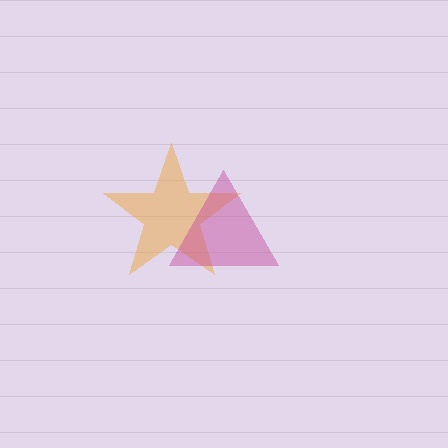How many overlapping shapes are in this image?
There are 2 overlapping shapes in the image.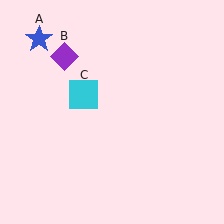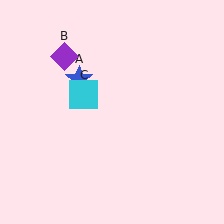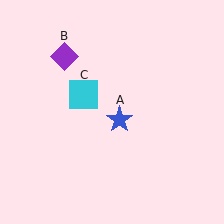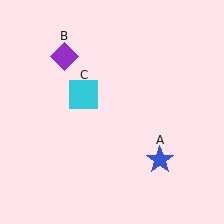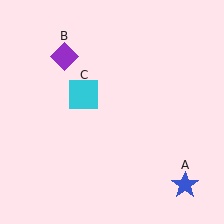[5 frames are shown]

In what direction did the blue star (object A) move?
The blue star (object A) moved down and to the right.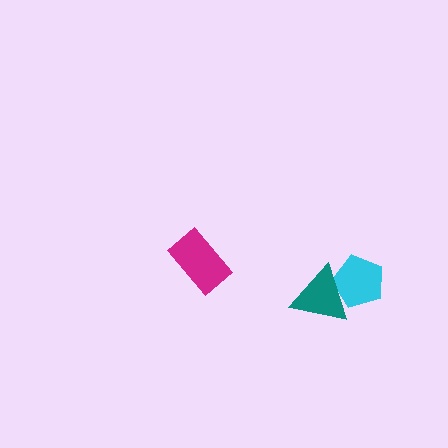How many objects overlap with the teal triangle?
1 object overlaps with the teal triangle.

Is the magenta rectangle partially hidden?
No, no other shape covers it.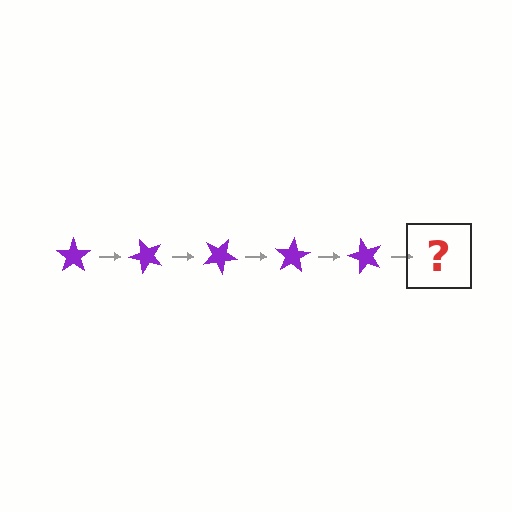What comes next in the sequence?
The next element should be a purple star rotated 250 degrees.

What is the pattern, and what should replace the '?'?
The pattern is that the star rotates 50 degrees each step. The '?' should be a purple star rotated 250 degrees.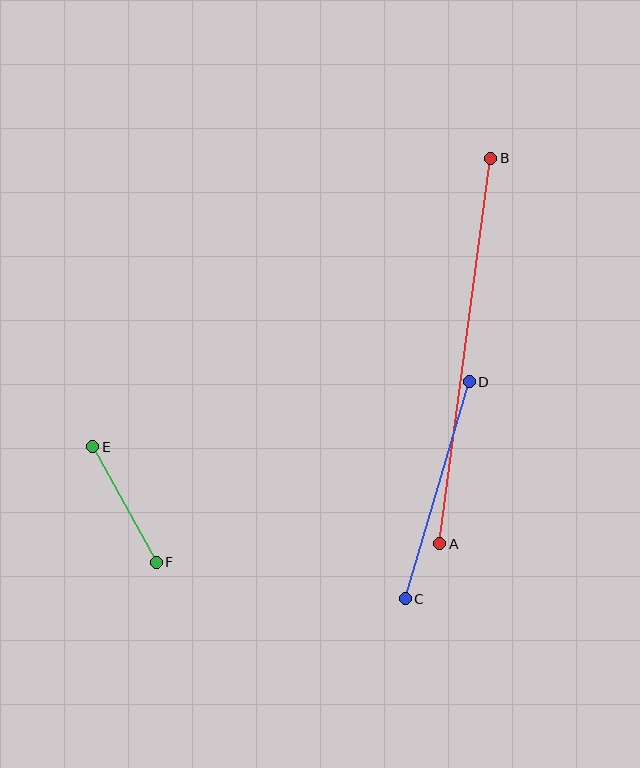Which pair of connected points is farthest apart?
Points A and B are farthest apart.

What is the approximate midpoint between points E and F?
The midpoint is at approximately (125, 504) pixels.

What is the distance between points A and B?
The distance is approximately 389 pixels.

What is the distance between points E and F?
The distance is approximately 132 pixels.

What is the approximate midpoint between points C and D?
The midpoint is at approximately (437, 490) pixels.